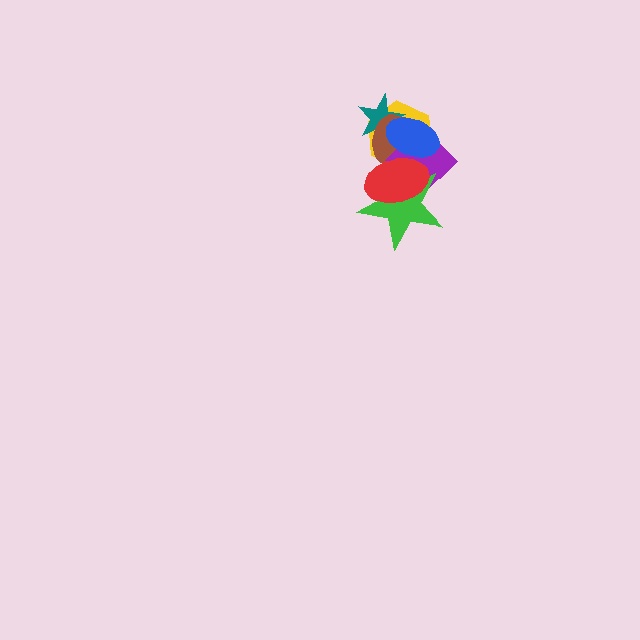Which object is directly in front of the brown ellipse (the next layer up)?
The purple diamond is directly in front of the brown ellipse.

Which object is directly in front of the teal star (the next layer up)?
The brown ellipse is directly in front of the teal star.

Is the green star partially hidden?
Yes, it is partially covered by another shape.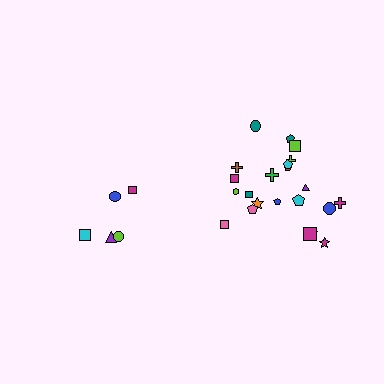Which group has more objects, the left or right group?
The right group.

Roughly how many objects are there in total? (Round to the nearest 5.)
Roughly 25 objects in total.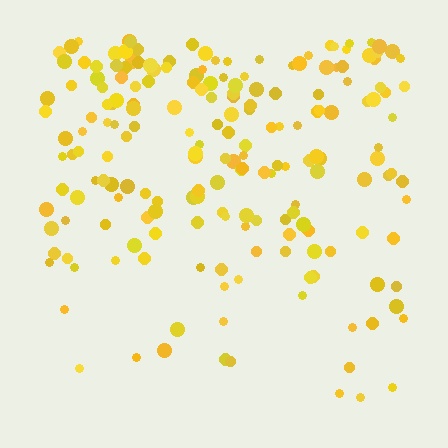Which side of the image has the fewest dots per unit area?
The bottom.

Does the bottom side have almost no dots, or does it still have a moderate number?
Still a moderate number, just noticeably fewer than the top.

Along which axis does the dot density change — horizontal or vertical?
Vertical.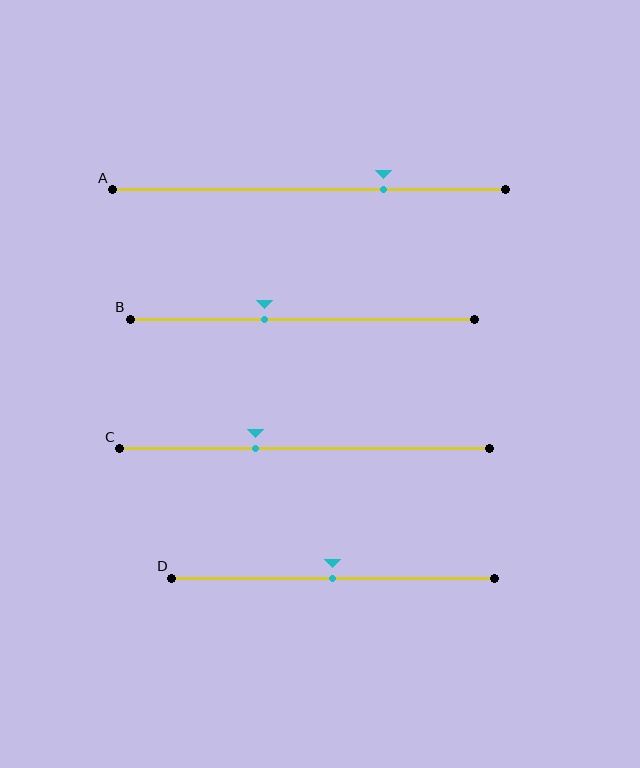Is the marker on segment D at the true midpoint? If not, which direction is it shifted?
Yes, the marker on segment D is at the true midpoint.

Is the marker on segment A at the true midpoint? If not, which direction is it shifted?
No, the marker on segment A is shifted to the right by about 19% of the segment length.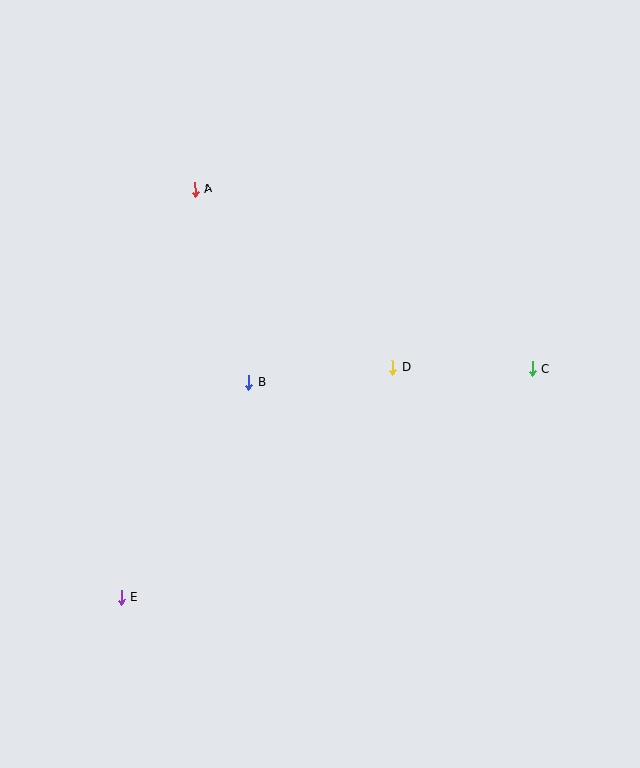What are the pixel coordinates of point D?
Point D is at (392, 368).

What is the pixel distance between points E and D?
The distance between E and D is 356 pixels.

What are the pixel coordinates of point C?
Point C is at (532, 369).